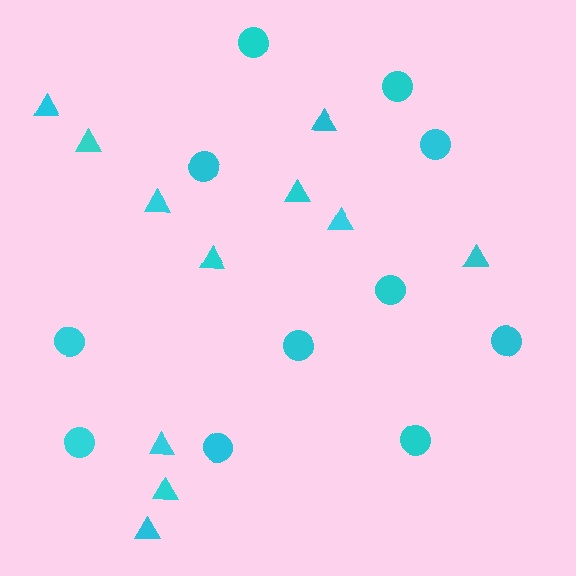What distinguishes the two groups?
There are 2 groups: one group of triangles (11) and one group of circles (11).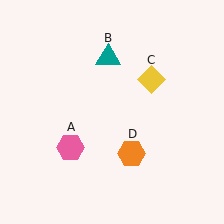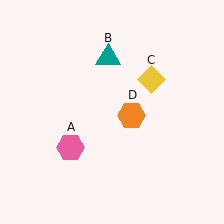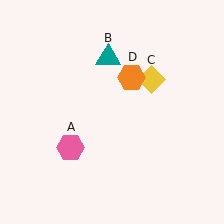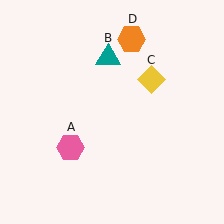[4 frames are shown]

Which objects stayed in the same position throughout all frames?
Pink hexagon (object A) and teal triangle (object B) and yellow diamond (object C) remained stationary.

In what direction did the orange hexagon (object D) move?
The orange hexagon (object D) moved up.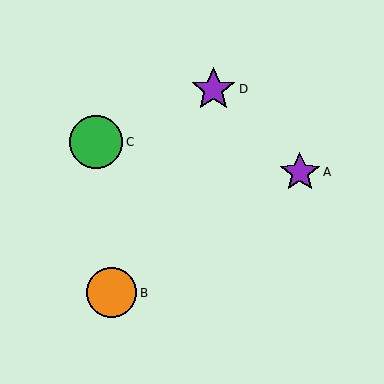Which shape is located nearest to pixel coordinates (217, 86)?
The purple star (labeled D) at (213, 89) is nearest to that location.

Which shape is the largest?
The green circle (labeled C) is the largest.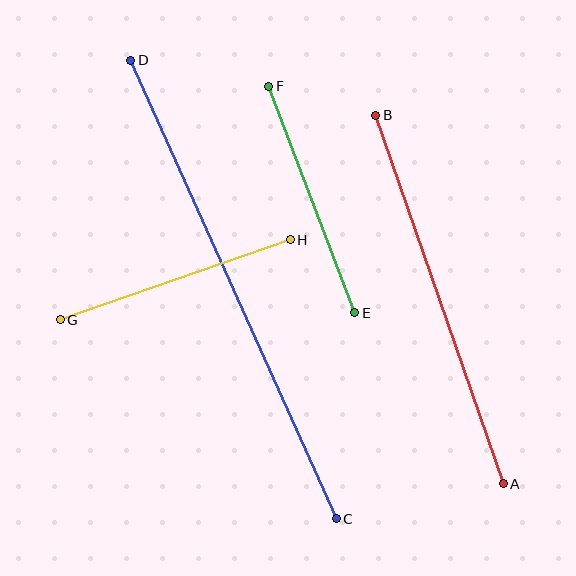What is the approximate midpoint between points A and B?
The midpoint is at approximately (439, 300) pixels.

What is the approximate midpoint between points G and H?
The midpoint is at approximately (175, 280) pixels.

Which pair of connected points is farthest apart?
Points C and D are farthest apart.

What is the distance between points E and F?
The distance is approximately 242 pixels.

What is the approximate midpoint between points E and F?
The midpoint is at approximately (312, 199) pixels.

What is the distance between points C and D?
The distance is approximately 502 pixels.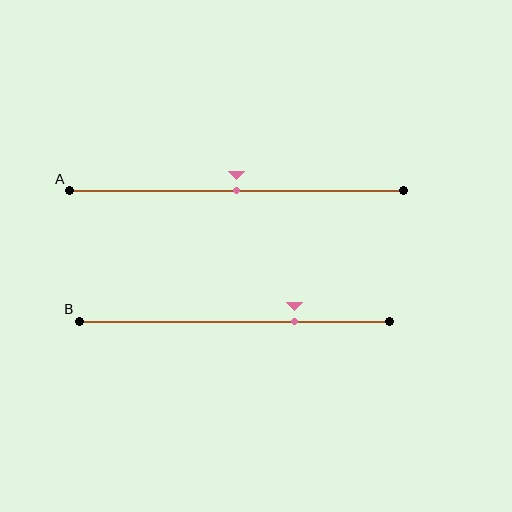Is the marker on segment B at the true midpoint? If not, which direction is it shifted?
No, the marker on segment B is shifted to the right by about 19% of the segment length.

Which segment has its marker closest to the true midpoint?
Segment A has its marker closest to the true midpoint.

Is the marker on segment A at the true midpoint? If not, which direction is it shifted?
Yes, the marker on segment A is at the true midpoint.